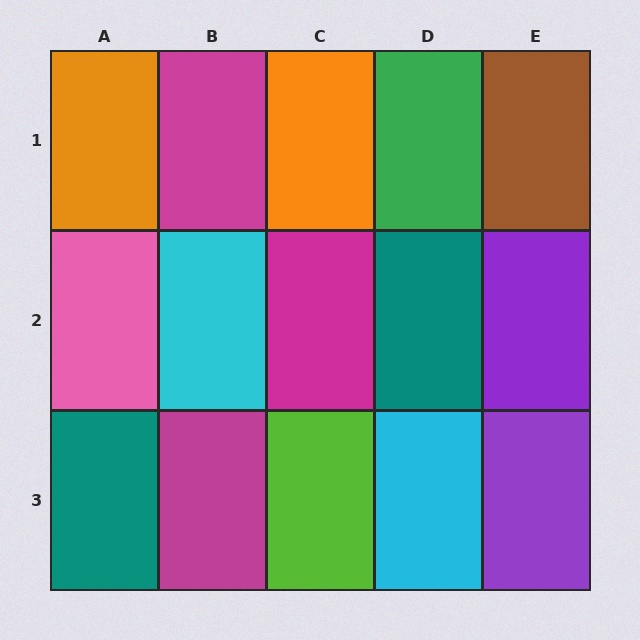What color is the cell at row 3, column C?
Lime.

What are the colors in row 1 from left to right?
Orange, magenta, orange, green, brown.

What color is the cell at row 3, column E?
Purple.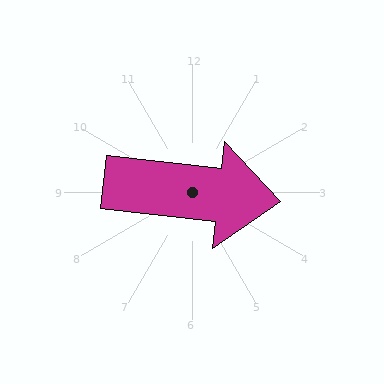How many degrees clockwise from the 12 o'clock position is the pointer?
Approximately 96 degrees.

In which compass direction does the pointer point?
East.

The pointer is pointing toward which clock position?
Roughly 3 o'clock.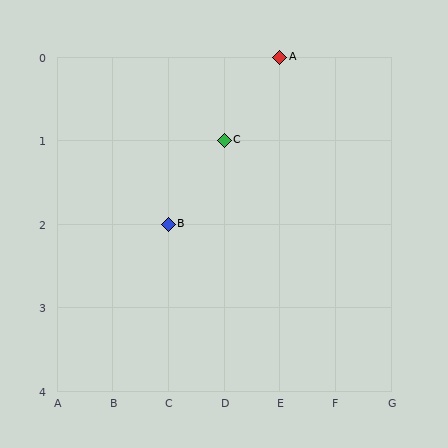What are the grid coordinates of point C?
Point C is at grid coordinates (D, 1).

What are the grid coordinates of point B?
Point B is at grid coordinates (C, 2).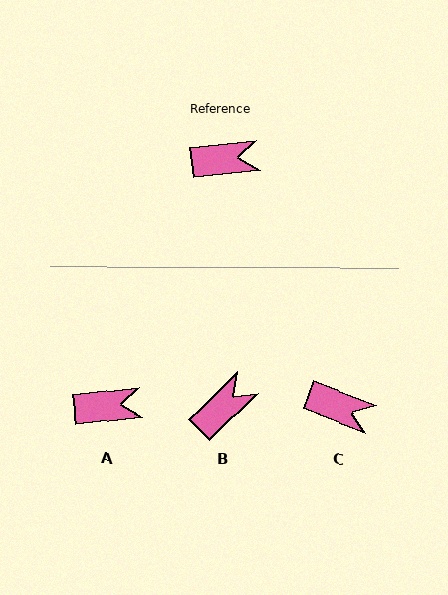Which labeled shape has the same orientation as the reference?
A.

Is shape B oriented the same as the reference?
No, it is off by about 39 degrees.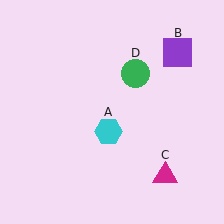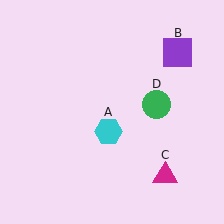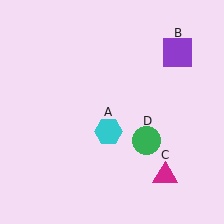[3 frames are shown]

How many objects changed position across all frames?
1 object changed position: green circle (object D).